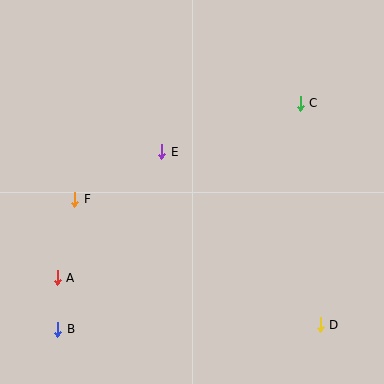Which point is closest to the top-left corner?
Point F is closest to the top-left corner.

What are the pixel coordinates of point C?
Point C is at (300, 103).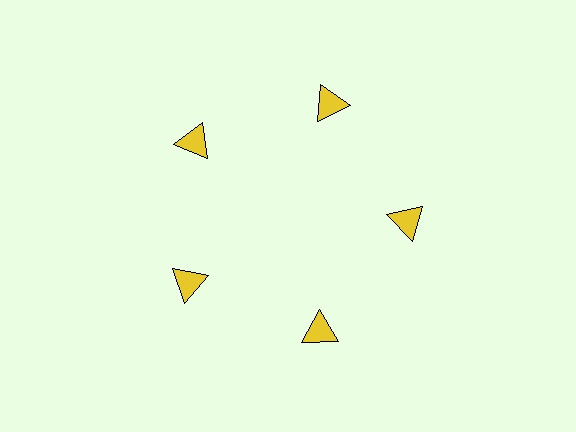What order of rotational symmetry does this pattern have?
This pattern has 5-fold rotational symmetry.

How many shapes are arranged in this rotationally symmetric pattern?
There are 5 shapes, arranged in 5 groups of 1.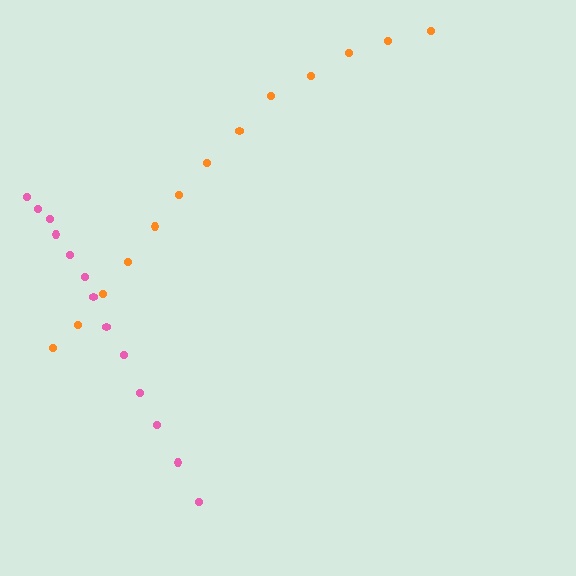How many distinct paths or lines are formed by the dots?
There are 2 distinct paths.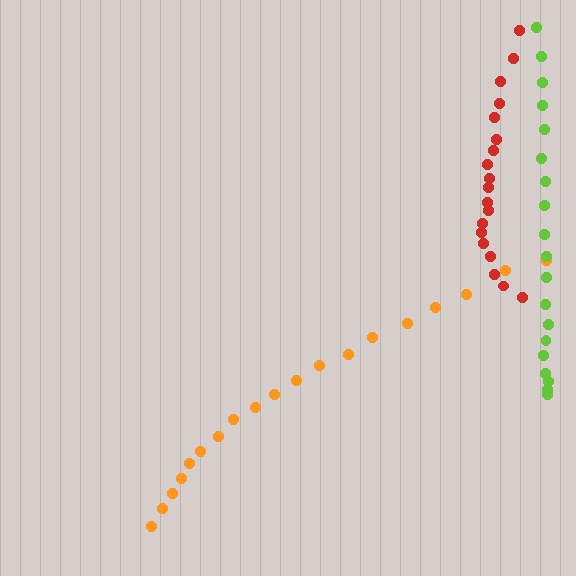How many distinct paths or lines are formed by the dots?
There are 3 distinct paths.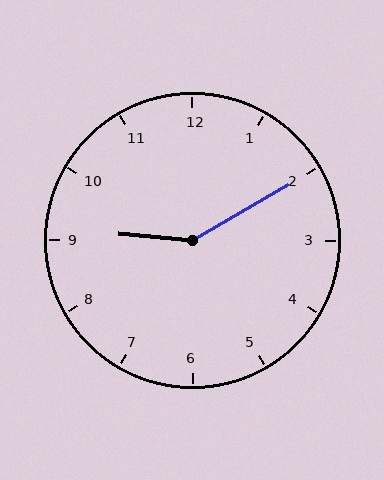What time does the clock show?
9:10.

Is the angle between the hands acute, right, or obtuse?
It is obtuse.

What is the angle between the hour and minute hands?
Approximately 145 degrees.